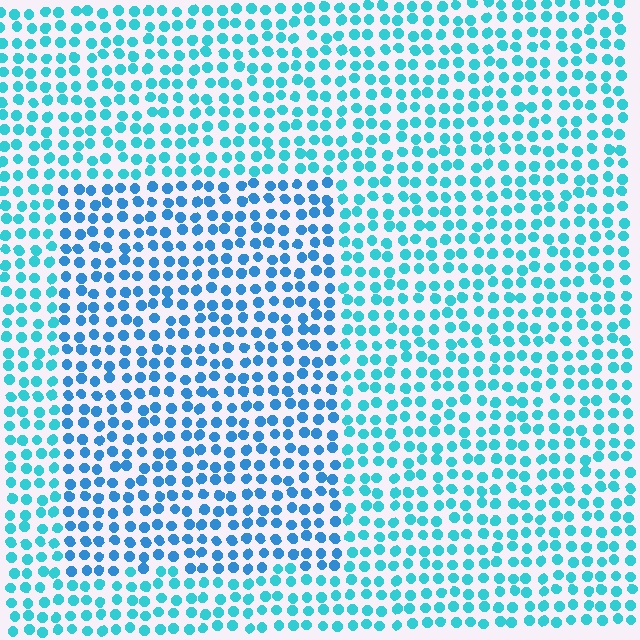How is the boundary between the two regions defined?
The boundary is defined purely by a slight shift in hue (about 24 degrees). Spacing, size, and orientation are identical on both sides.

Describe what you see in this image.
The image is filled with small cyan elements in a uniform arrangement. A rectangle-shaped region is visible where the elements are tinted to a slightly different hue, forming a subtle color boundary.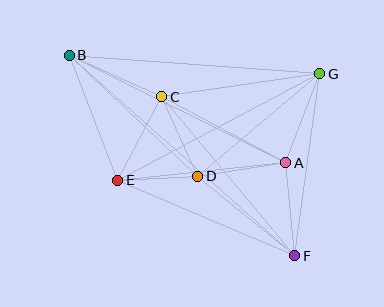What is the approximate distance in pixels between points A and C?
The distance between A and C is approximately 140 pixels.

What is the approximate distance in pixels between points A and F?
The distance between A and F is approximately 93 pixels.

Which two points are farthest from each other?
Points B and F are farthest from each other.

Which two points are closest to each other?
Points D and E are closest to each other.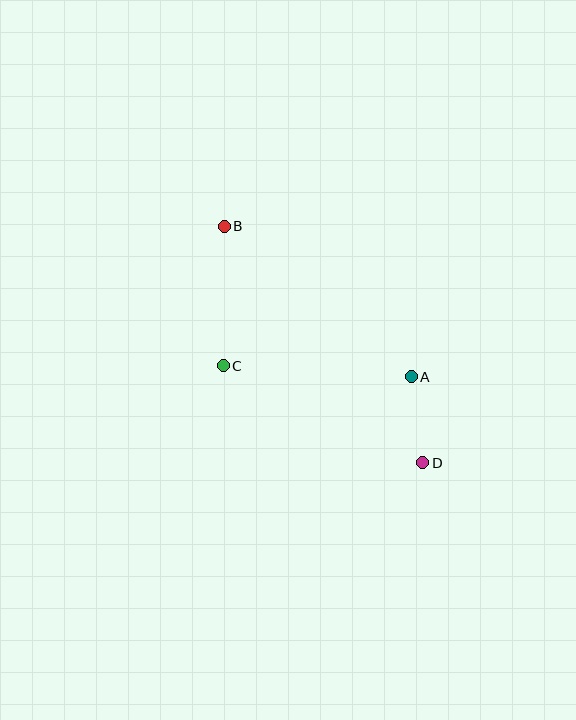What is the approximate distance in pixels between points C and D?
The distance between C and D is approximately 221 pixels.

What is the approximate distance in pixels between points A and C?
The distance between A and C is approximately 188 pixels.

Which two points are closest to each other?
Points A and D are closest to each other.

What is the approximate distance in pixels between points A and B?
The distance between A and B is approximately 240 pixels.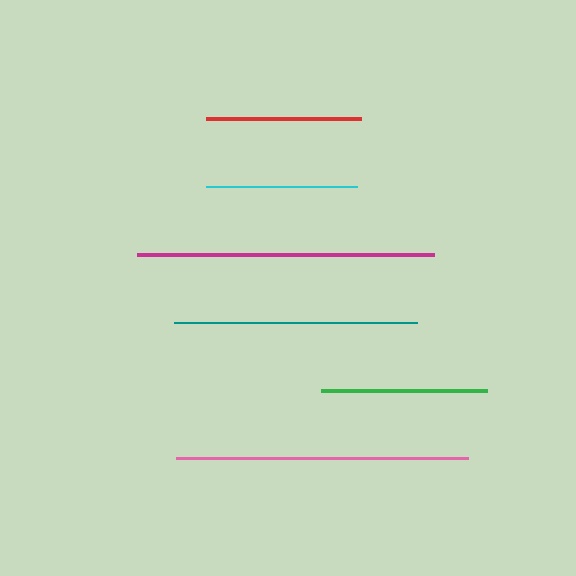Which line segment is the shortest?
The cyan line is the shortest at approximately 151 pixels.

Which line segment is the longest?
The magenta line is the longest at approximately 297 pixels.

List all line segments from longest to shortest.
From longest to shortest: magenta, pink, teal, green, red, cyan.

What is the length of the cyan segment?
The cyan segment is approximately 151 pixels long.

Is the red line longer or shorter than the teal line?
The teal line is longer than the red line.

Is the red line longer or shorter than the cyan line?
The red line is longer than the cyan line.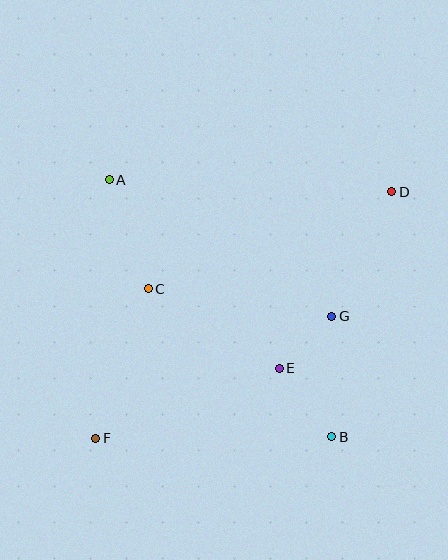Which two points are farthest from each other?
Points D and F are farthest from each other.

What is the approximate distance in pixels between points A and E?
The distance between A and E is approximately 254 pixels.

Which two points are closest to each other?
Points E and G are closest to each other.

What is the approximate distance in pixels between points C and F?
The distance between C and F is approximately 159 pixels.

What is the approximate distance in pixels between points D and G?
The distance between D and G is approximately 138 pixels.